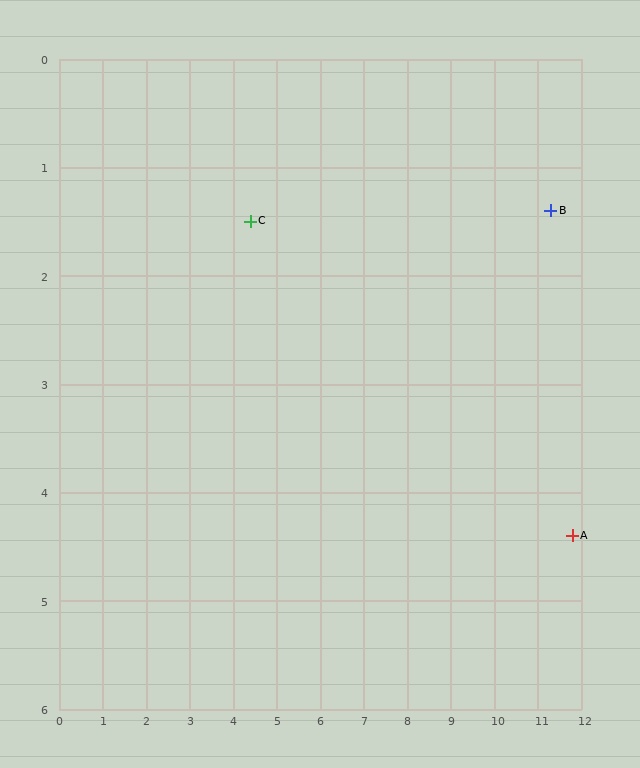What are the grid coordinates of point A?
Point A is at approximately (11.8, 4.4).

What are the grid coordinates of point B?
Point B is at approximately (11.3, 1.4).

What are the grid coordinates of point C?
Point C is at approximately (4.4, 1.5).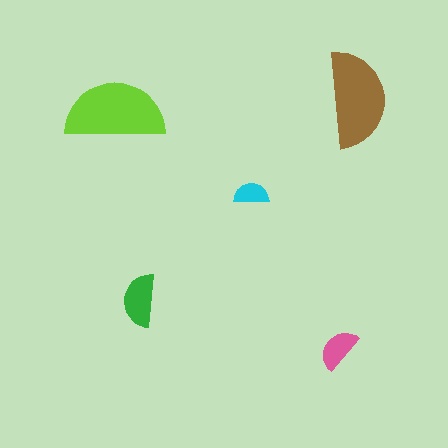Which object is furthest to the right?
The brown semicircle is rightmost.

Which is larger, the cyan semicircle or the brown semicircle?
The brown one.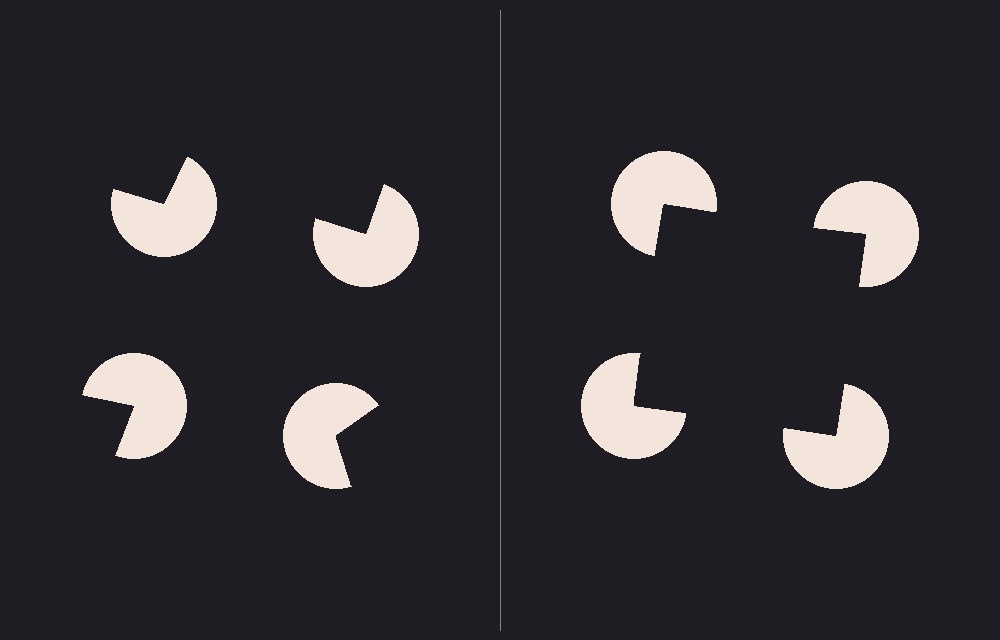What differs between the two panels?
The pac-man discs are positioned identically on both sides; only the wedge orientations differ. On the right they align to a square; on the left they are misaligned.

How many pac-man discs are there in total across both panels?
8 — 4 on each side.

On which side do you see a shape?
An illusory square appears on the right side. On the left side the wedge cuts are rotated, so no coherent shape forms.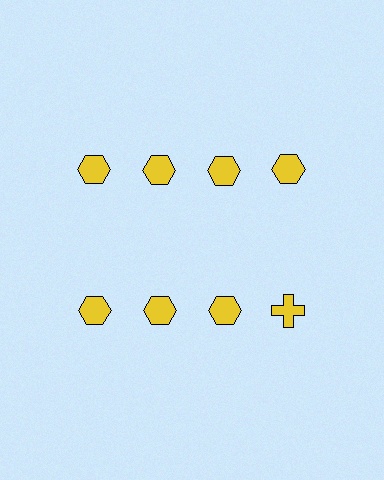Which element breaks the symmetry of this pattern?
The yellow cross in the second row, second from right column breaks the symmetry. All other shapes are yellow hexagons.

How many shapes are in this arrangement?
There are 8 shapes arranged in a grid pattern.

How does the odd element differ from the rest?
It has a different shape: cross instead of hexagon.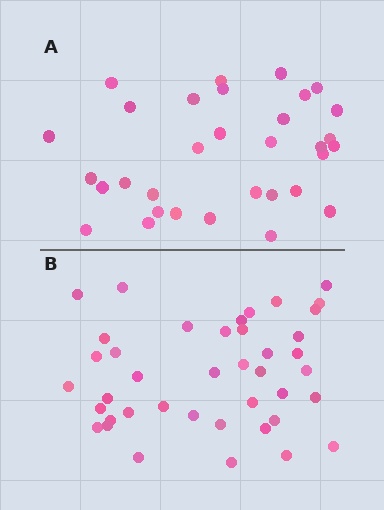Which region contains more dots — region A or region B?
Region B (the bottom region) has more dots.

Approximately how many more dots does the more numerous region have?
Region B has roughly 8 or so more dots than region A.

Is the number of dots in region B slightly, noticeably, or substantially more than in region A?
Region B has noticeably more, but not dramatically so. The ratio is roughly 1.3 to 1.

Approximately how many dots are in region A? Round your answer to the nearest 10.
About 30 dots. (The exact count is 32, which rounds to 30.)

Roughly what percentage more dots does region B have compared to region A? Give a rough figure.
About 30% more.